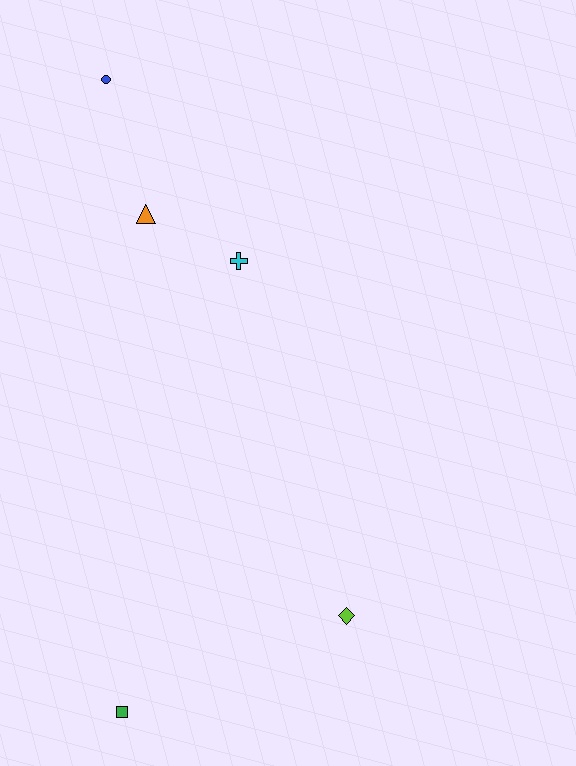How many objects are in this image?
There are 5 objects.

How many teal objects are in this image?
There are no teal objects.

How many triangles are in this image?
There is 1 triangle.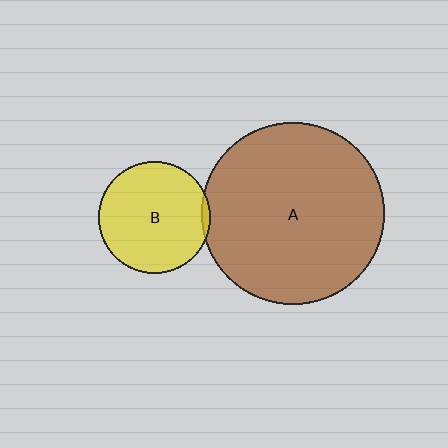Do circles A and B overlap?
Yes.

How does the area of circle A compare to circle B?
Approximately 2.6 times.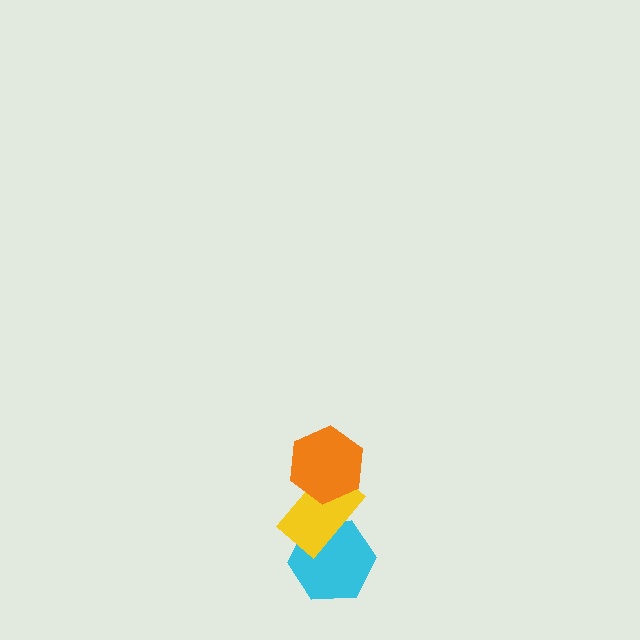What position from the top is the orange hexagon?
The orange hexagon is 1st from the top.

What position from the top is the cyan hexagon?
The cyan hexagon is 3rd from the top.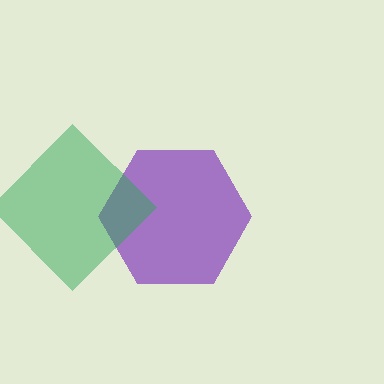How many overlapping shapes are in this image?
There are 2 overlapping shapes in the image.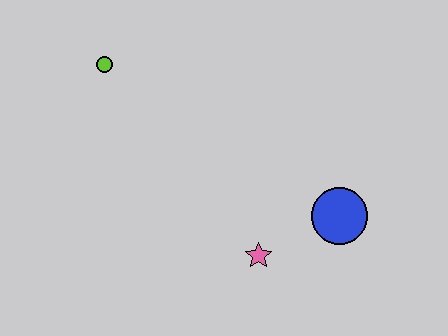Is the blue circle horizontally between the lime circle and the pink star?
No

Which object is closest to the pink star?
The blue circle is closest to the pink star.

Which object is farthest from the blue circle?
The lime circle is farthest from the blue circle.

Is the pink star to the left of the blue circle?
Yes